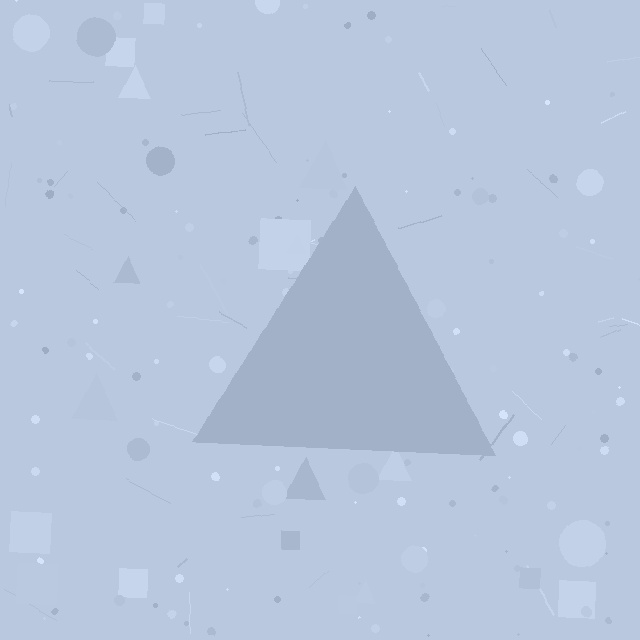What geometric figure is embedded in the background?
A triangle is embedded in the background.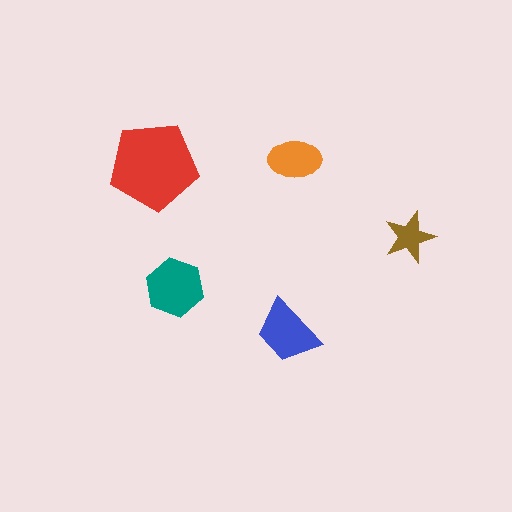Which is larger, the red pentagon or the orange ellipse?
The red pentagon.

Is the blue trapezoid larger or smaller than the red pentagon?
Smaller.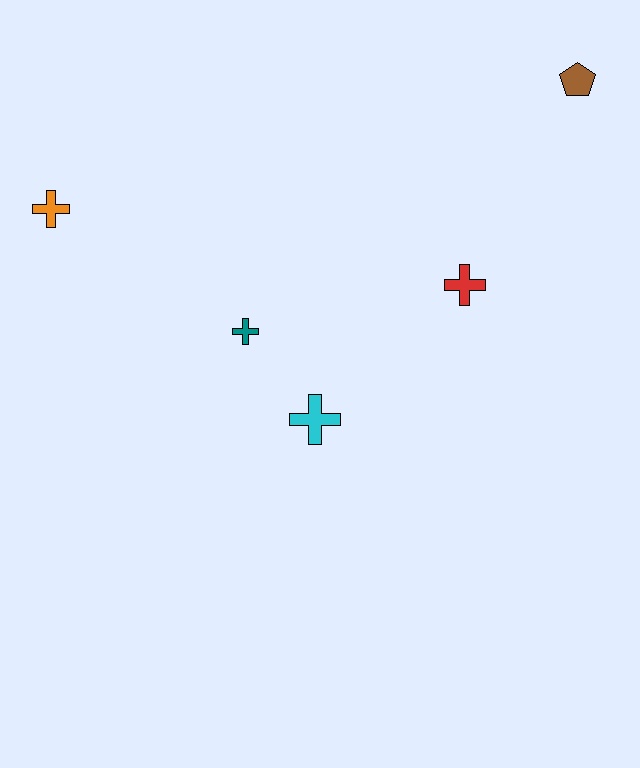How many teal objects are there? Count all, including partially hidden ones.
There is 1 teal object.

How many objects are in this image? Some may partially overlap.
There are 5 objects.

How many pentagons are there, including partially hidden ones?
There is 1 pentagon.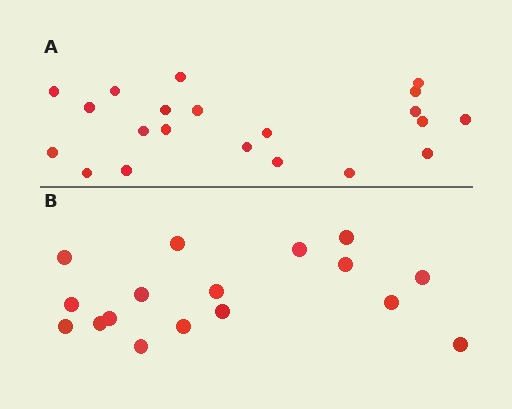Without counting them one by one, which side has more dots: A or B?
Region A (the top region) has more dots.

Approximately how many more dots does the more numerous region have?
Region A has about 4 more dots than region B.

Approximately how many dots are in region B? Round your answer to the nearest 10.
About 20 dots. (The exact count is 17, which rounds to 20.)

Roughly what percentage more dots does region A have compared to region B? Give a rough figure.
About 25% more.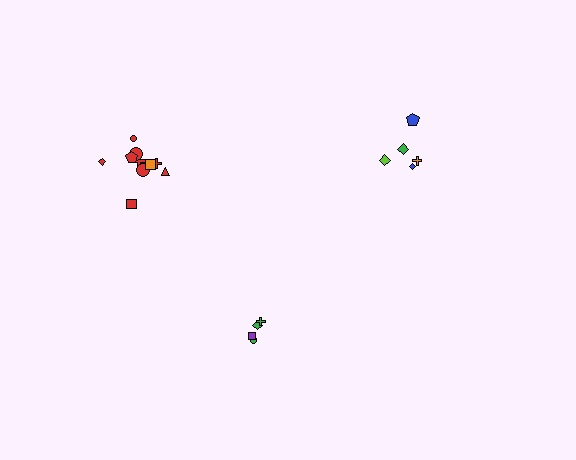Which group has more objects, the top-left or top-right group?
The top-left group.